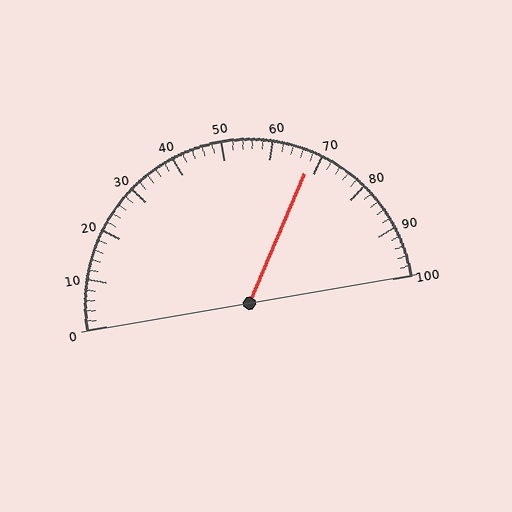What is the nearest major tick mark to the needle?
The nearest major tick mark is 70.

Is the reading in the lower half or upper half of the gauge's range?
The reading is in the upper half of the range (0 to 100).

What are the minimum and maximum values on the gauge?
The gauge ranges from 0 to 100.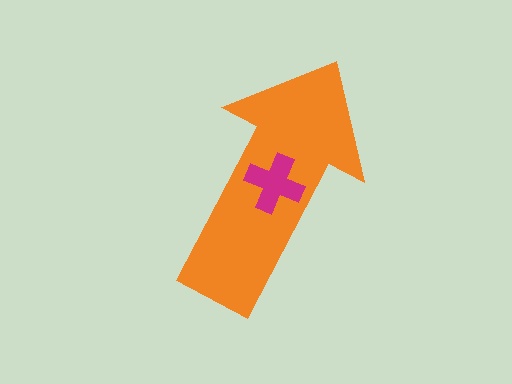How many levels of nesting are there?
2.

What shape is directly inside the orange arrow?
The magenta cross.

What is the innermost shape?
The magenta cross.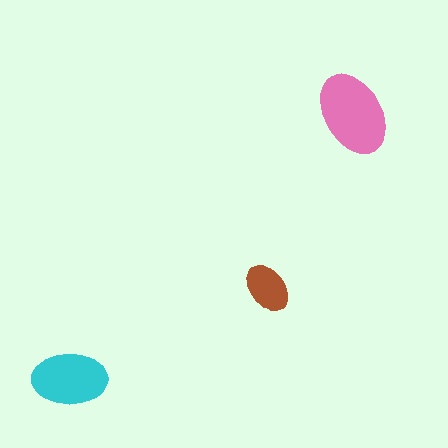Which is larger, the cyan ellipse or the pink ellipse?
The pink one.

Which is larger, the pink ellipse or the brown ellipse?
The pink one.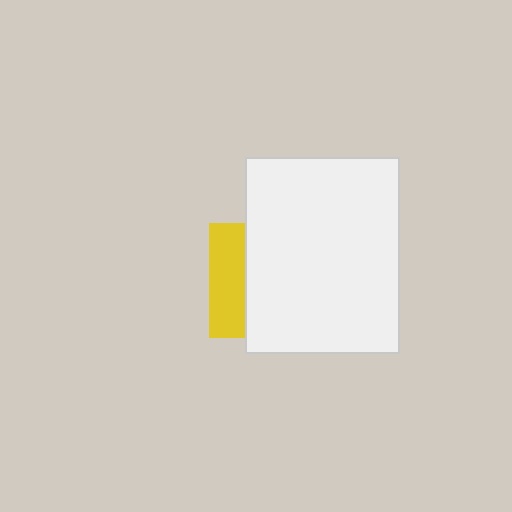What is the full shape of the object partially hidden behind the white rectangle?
The partially hidden object is a yellow square.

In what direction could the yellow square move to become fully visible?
The yellow square could move left. That would shift it out from behind the white rectangle entirely.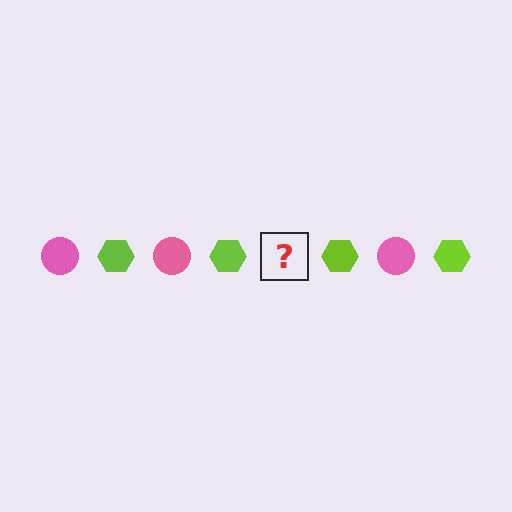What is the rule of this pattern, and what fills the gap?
The rule is that the pattern alternates between pink circle and lime hexagon. The gap should be filled with a pink circle.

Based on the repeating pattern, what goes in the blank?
The blank should be a pink circle.